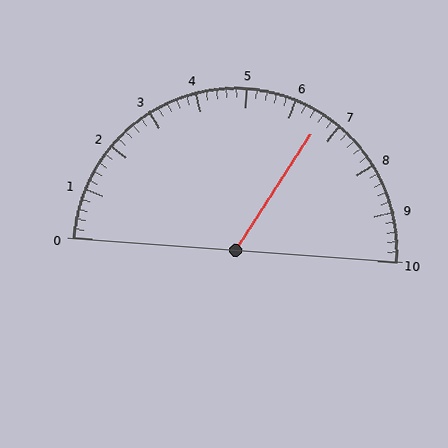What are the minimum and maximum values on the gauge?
The gauge ranges from 0 to 10.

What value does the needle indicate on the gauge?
The needle indicates approximately 6.6.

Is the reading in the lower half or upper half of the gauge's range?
The reading is in the upper half of the range (0 to 10).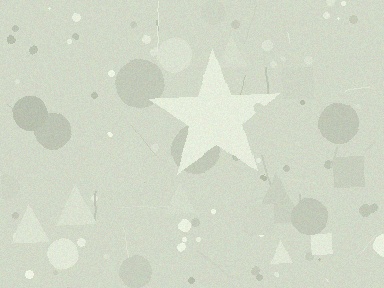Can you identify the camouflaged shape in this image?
The camouflaged shape is a star.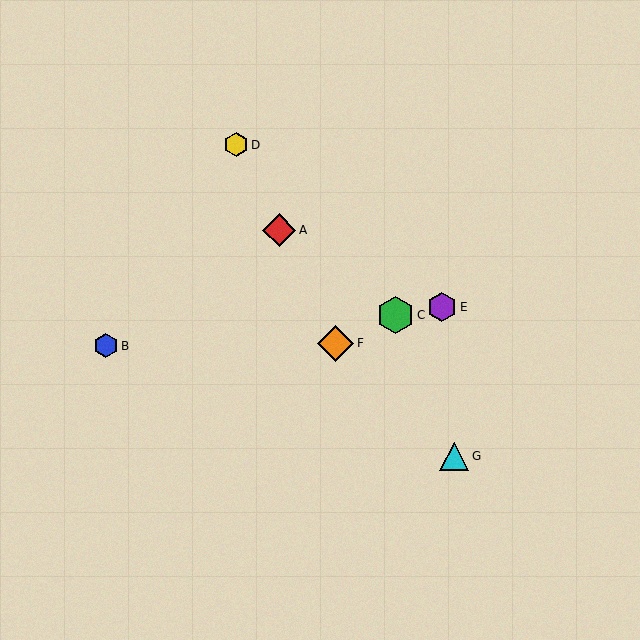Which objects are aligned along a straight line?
Objects A, D, F are aligned along a straight line.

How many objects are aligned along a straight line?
3 objects (A, D, F) are aligned along a straight line.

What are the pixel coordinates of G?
Object G is at (454, 456).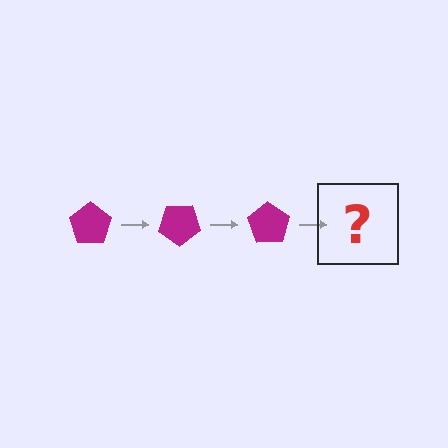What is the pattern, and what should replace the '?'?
The pattern is that the pentagon rotates 35 degrees each step. The '?' should be a magenta pentagon rotated 105 degrees.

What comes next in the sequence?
The next element should be a magenta pentagon rotated 105 degrees.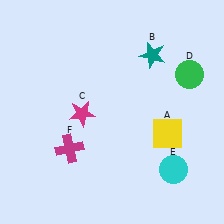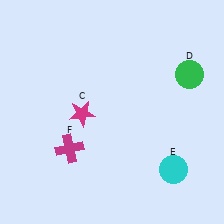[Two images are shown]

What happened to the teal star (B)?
The teal star (B) was removed in Image 2. It was in the top-right area of Image 1.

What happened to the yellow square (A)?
The yellow square (A) was removed in Image 2. It was in the bottom-right area of Image 1.